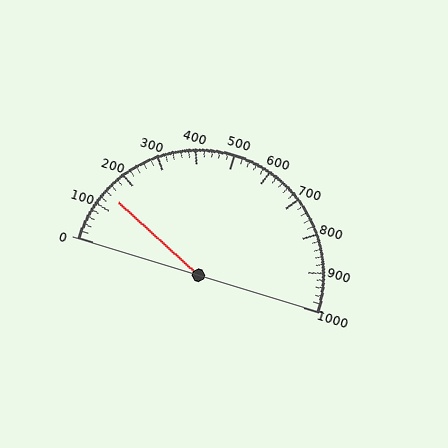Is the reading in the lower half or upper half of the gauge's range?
The reading is in the lower half of the range (0 to 1000).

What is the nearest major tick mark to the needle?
The nearest major tick mark is 100.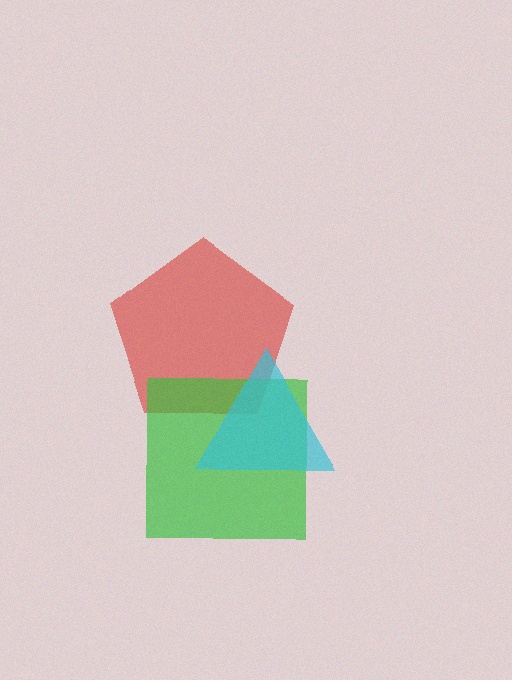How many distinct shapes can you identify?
There are 3 distinct shapes: a red pentagon, a green square, a cyan triangle.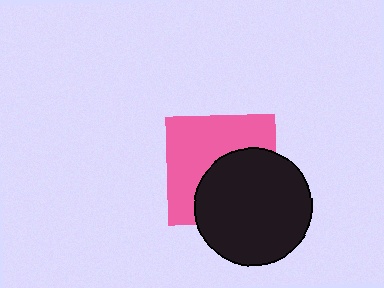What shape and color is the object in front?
The object in front is a black circle.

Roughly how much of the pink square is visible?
About half of it is visible (roughly 54%).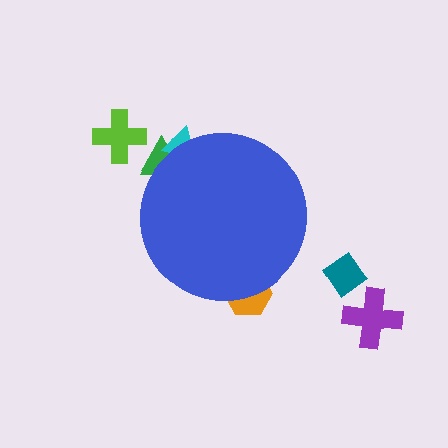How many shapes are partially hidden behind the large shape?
3 shapes are partially hidden.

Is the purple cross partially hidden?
No, the purple cross is fully visible.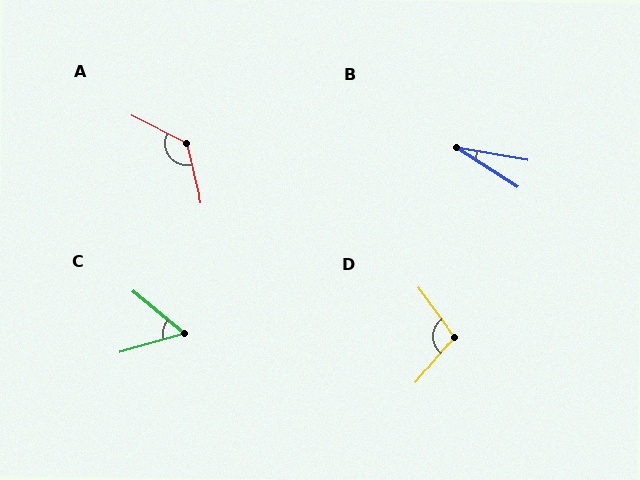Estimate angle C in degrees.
Approximately 56 degrees.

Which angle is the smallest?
B, at approximately 23 degrees.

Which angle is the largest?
A, at approximately 130 degrees.